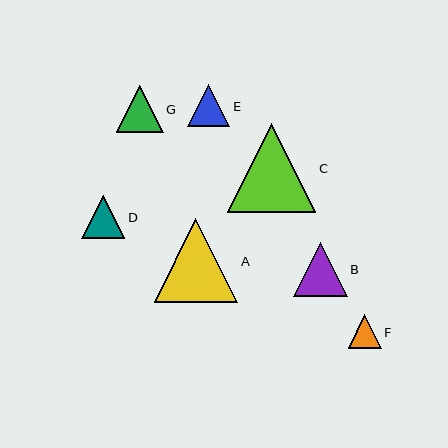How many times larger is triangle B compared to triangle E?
Triangle B is approximately 1.3 times the size of triangle E.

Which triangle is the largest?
Triangle C is the largest with a size of approximately 89 pixels.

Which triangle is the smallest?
Triangle F is the smallest with a size of approximately 33 pixels.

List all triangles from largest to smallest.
From largest to smallest: C, A, B, G, D, E, F.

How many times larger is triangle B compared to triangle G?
Triangle B is approximately 1.1 times the size of triangle G.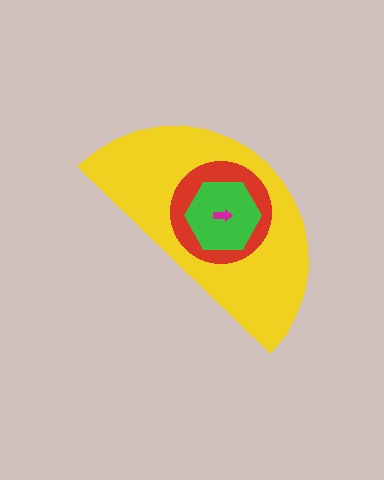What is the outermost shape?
The yellow semicircle.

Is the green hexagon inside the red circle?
Yes.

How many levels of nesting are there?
4.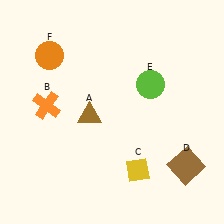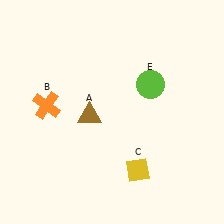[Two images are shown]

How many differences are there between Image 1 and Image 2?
There are 2 differences between the two images.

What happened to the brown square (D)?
The brown square (D) was removed in Image 2. It was in the bottom-right area of Image 1.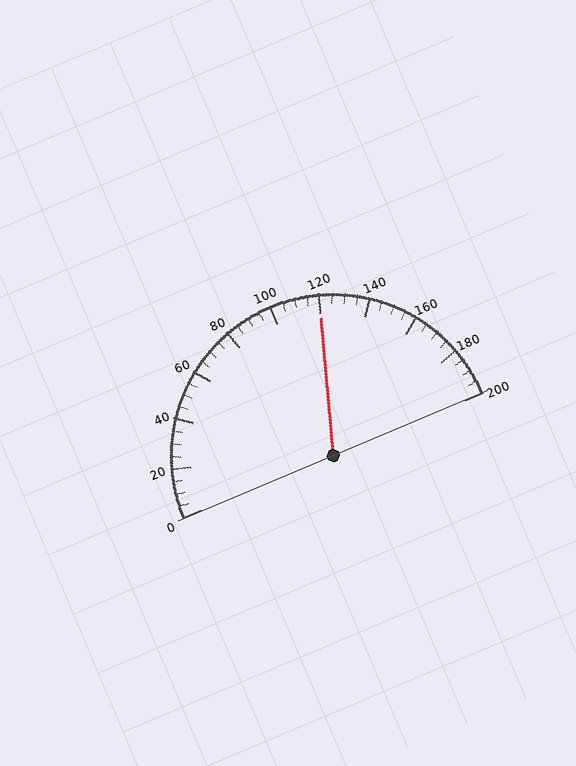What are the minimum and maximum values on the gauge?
The gauge ranges from 0 to 200.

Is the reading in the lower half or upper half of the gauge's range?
The reading is in the upper half of the range (0 to 200).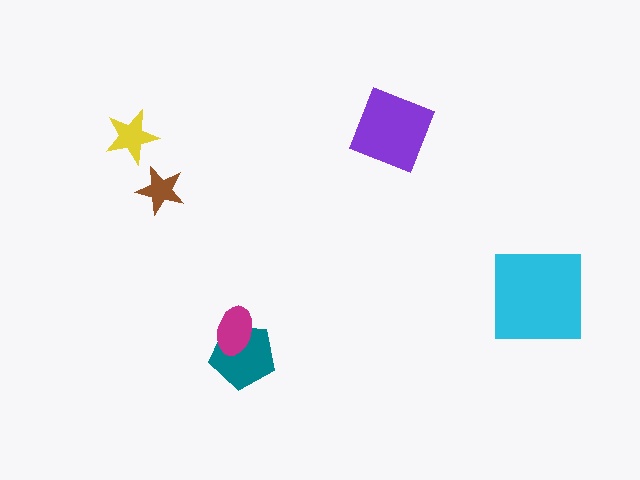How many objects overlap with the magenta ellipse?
1 object overlaps with the magenta ellipse.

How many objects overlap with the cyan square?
0 objects overlap with the cyan square.